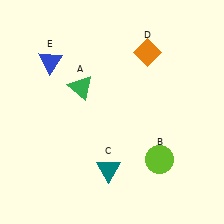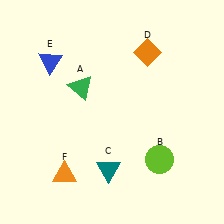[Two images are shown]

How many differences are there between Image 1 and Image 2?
There is 1 difference between the two images.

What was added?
An orange triangle (F) was added in Image 2.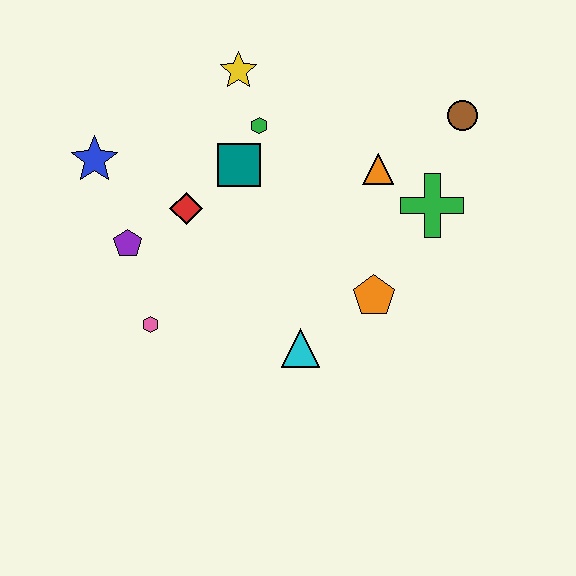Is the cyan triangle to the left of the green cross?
Yes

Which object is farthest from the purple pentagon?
The brown circle is farthest from the purple pentagon.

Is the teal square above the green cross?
Yes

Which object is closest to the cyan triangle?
The orange pentagon is closest to the cyan triangle.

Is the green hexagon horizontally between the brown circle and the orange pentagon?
No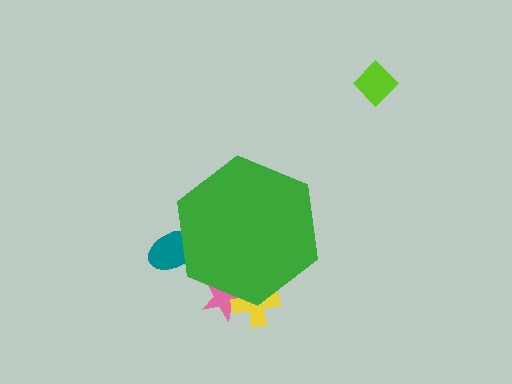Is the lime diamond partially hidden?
No, the lime diamond is fully visible.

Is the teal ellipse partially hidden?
Yes, the teal ellipse is partially hidden behind the green hexagon.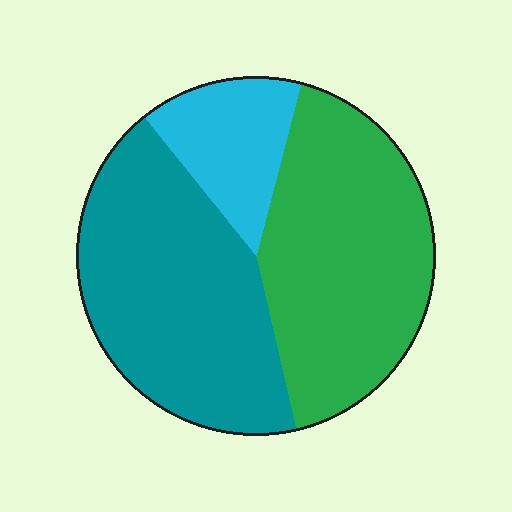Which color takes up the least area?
Cyan, at roughly 15%.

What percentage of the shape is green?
Green covers 42% of the shape.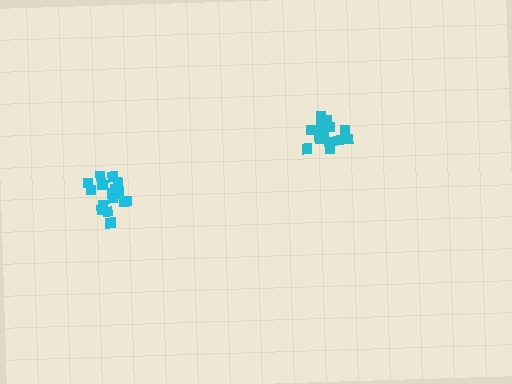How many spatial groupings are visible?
There are 2 spatial groupings.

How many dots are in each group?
Group 1: 17 dots, Group 2: 16 dots (33 total).